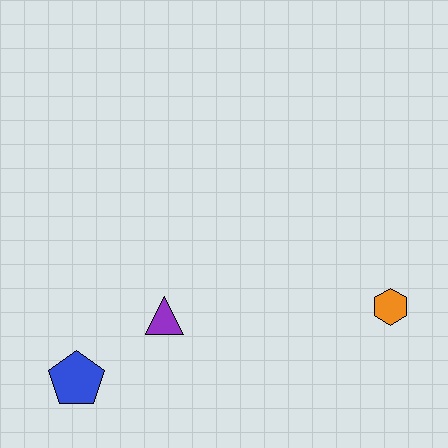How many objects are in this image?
There are 3 objects.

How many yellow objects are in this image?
There are no yellow objects.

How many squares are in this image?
There are no squares.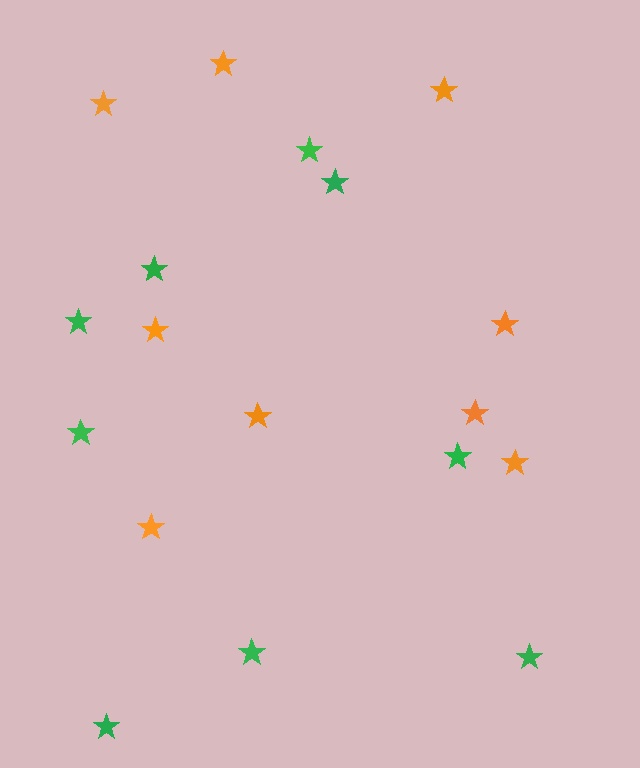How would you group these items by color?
There are 2 groups: one group of orange stars (9) and one group of green stars (9).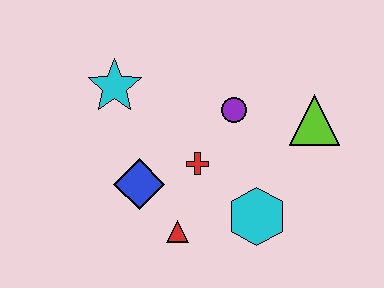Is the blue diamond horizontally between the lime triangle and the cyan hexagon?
No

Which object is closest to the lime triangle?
The purple circle is closest to the lime triangle.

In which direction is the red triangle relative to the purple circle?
The red triangle is below the purple circle.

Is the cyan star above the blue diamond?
Yes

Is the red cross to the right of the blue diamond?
Yes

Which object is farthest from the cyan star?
The lime triangle is farthest from the cyan star.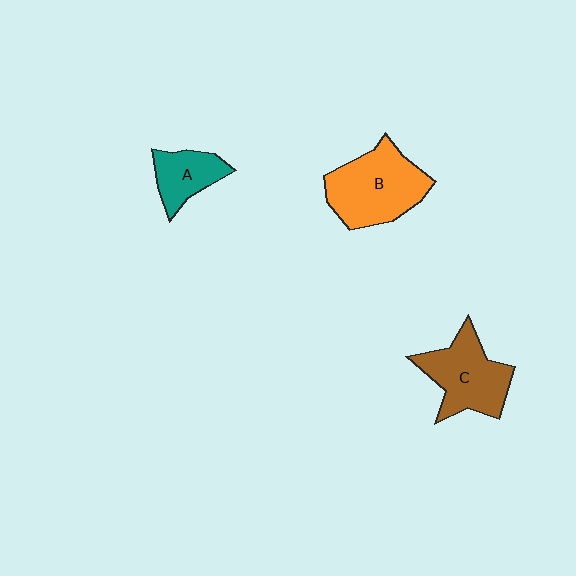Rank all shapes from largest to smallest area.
From largest to smallest: B (orange), C (brown), A (teal).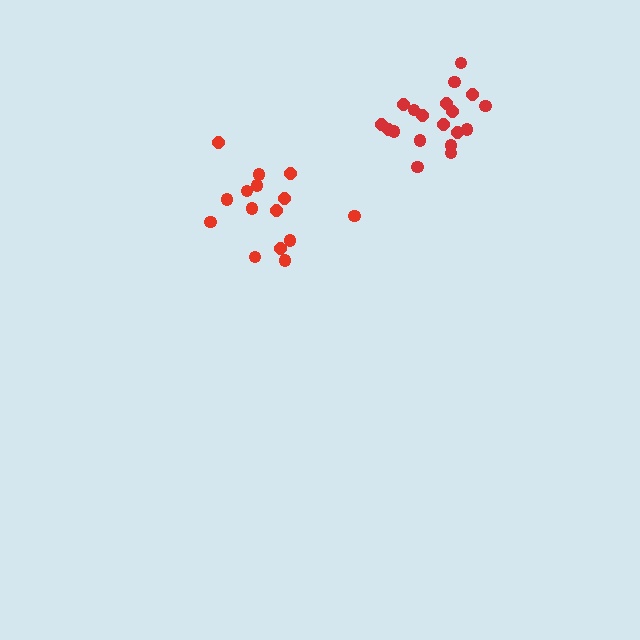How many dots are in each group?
Group 1: 19 dots, Group 2: 15 dots (34 total).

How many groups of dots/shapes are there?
There are 2 groups.